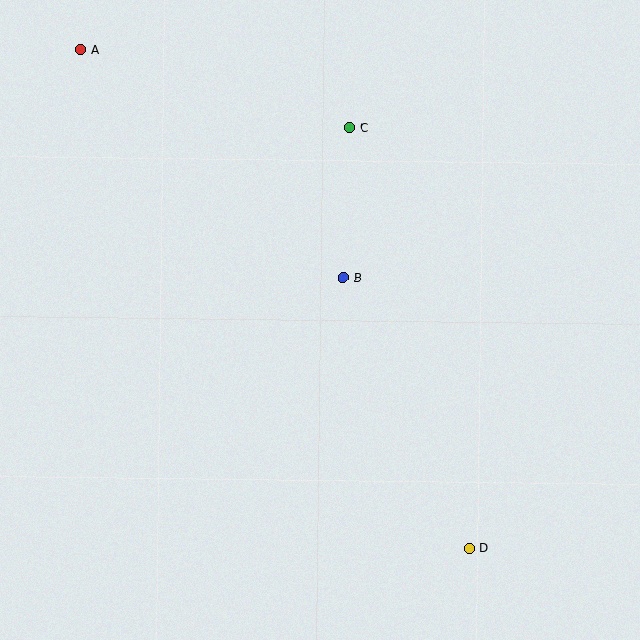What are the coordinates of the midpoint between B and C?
The midpoint between B and C is at (347, 203).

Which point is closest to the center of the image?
Point B at (343, 278) is closest to the center.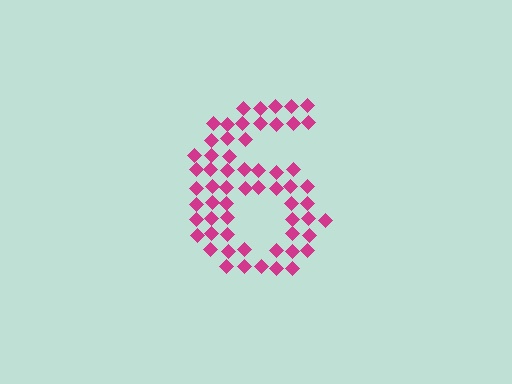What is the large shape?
The large shape is the digit 6.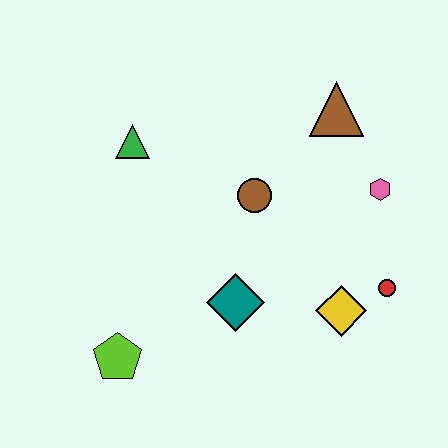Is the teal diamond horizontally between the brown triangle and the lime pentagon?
Yes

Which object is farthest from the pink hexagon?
The lime pentagon is farthest from the pink hexagon.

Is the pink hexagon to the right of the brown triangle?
Yes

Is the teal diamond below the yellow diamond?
No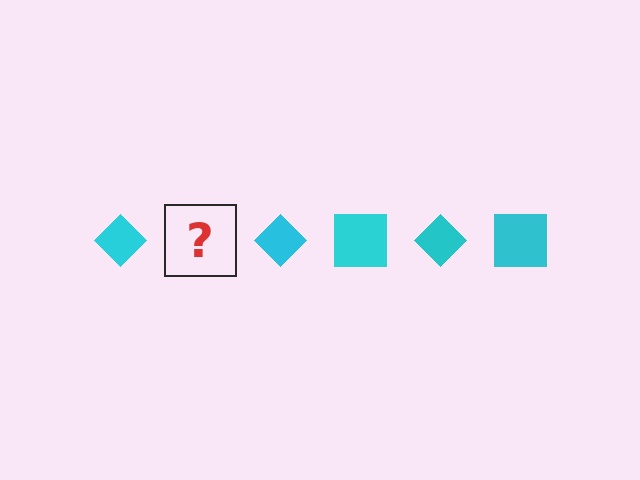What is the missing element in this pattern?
The missing element is a cyan square.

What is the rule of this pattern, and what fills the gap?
The rule is that the pattern cycles through diamond, square shapes in cyan. The gap should be filled with a cyan square.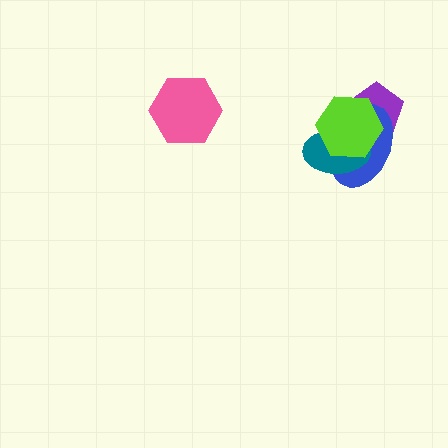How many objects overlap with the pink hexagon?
0 objects overlap with the pink hexagon.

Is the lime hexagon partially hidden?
No, no other shape covers it.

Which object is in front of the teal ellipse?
The lime hexagon is in front of the teal ellipse.